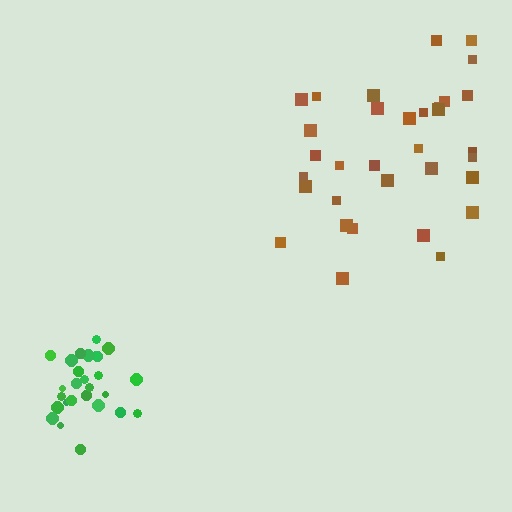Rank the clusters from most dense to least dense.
green, brown.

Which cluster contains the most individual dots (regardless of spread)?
Brown (33).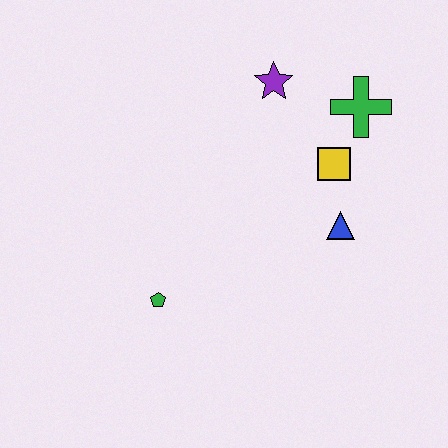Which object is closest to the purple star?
The green cross is closest to the purple star.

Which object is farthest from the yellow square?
The green pentagon is farthest from the yellow square.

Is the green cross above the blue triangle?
Yes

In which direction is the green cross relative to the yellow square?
The green cross is above the yellow square.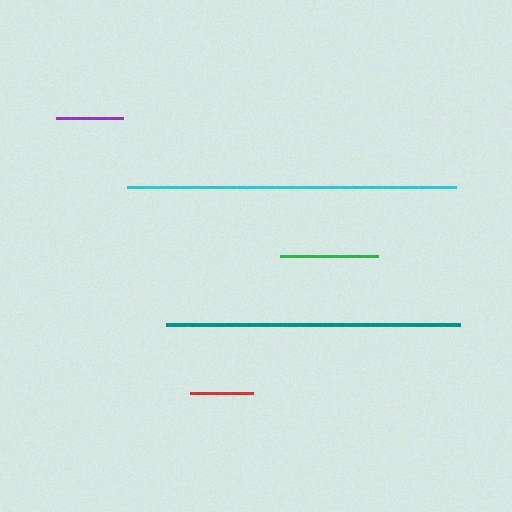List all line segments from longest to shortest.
From longest to shortest: cyan, teal, green, purple, red.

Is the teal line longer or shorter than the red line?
The teal line is longer than the red line.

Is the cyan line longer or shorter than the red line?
The cyan line is longer than the red line.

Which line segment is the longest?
The cyan line is the longest at approximately 329 pixels.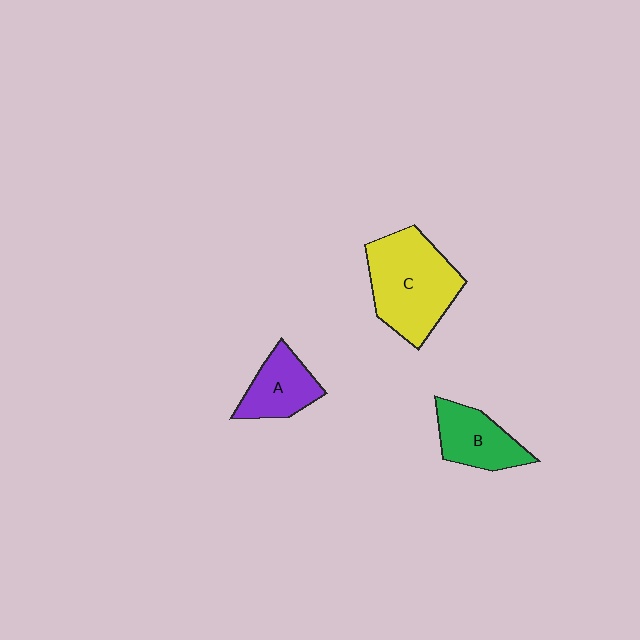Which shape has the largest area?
Shape C (yellow).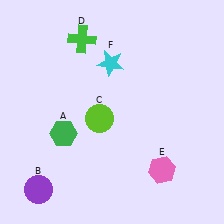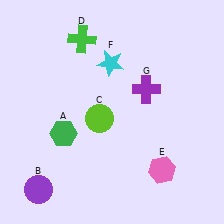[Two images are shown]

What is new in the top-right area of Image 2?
A purple cross (G) was added in the top-right area of Image 2.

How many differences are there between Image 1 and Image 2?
There is 1 difference between the two images.